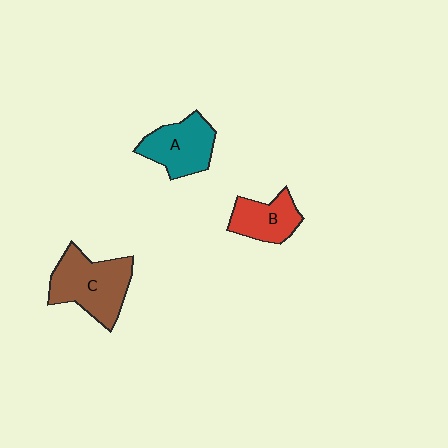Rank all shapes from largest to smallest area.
From largest to smallest: C (brown), A (teal), B (red).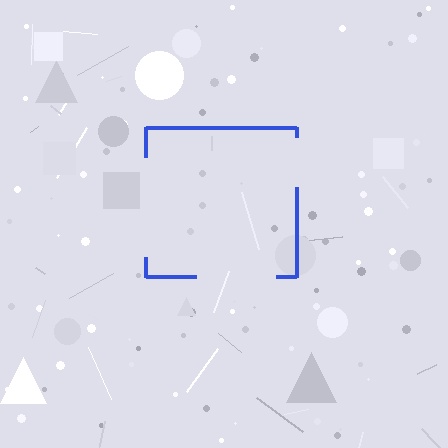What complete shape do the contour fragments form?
The contour fragments form a square.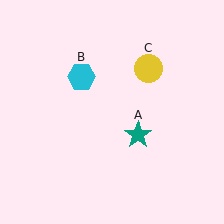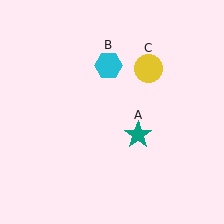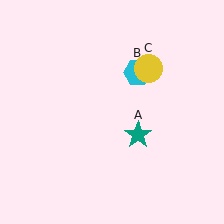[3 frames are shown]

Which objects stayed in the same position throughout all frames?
Teal star (object A) and yellow circle (object C) remained stationary.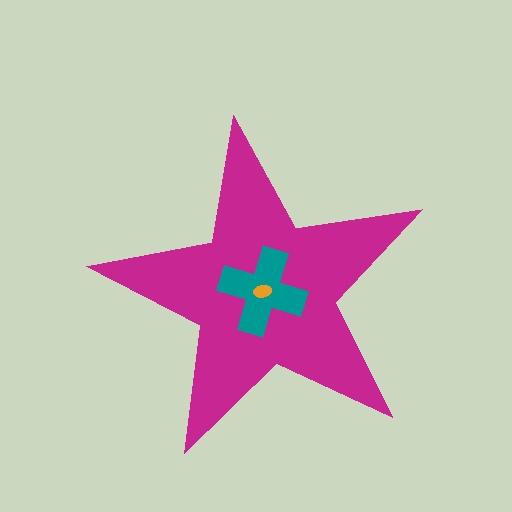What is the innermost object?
The orange ellipse.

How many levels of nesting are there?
3.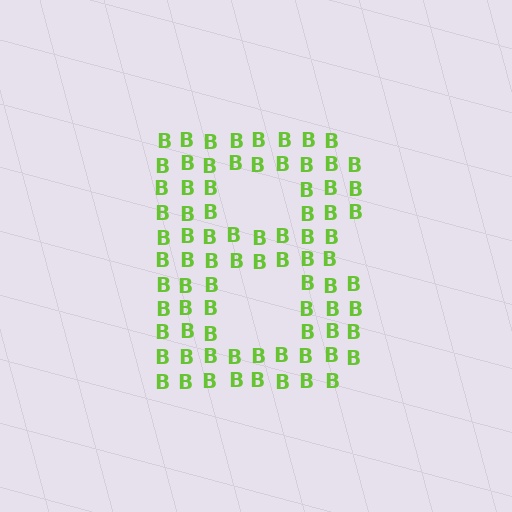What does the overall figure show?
The overall figure shows the letter B.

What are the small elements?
The small elements are letter B's.